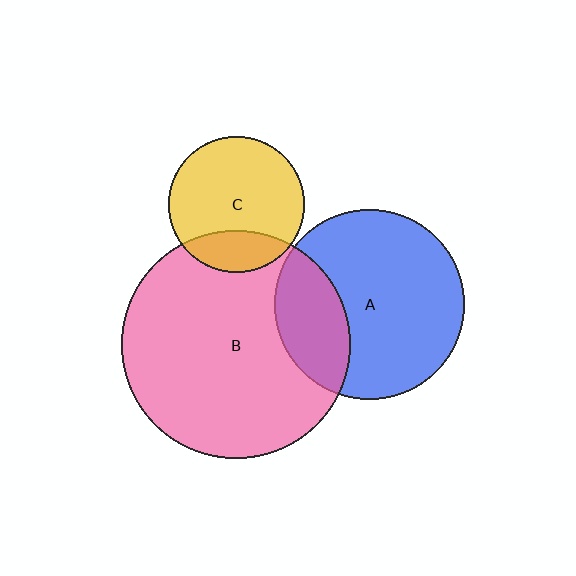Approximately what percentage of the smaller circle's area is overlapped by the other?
Approximately 25%.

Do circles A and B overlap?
Yes.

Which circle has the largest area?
Circle B (pink).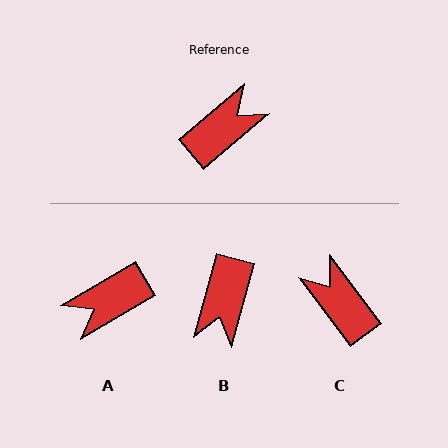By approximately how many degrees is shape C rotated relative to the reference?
Approximately 86 degrees counter-clockwise.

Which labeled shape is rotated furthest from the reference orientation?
A, about 170 degrees away.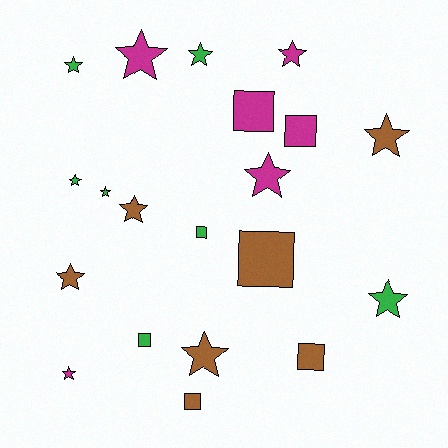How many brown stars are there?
There are 4 brown stars.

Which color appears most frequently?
Green, with 7 objects.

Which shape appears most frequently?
Star, with 13 objects.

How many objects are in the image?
There are 20 objects.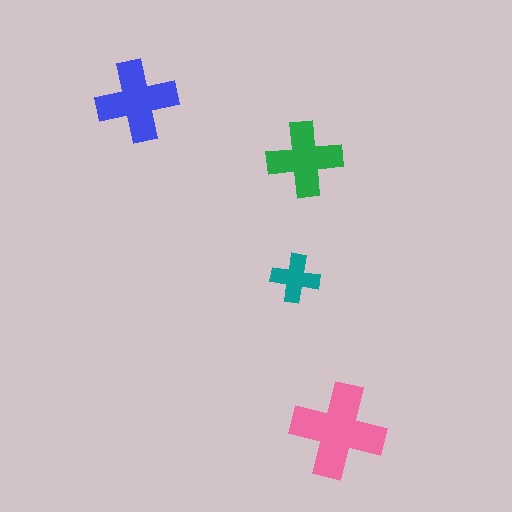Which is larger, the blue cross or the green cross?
The blue one.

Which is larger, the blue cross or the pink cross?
The pink one.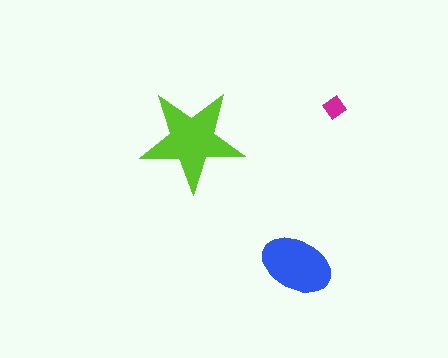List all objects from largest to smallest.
The lime star, the blue ellipse, the magenta diamond.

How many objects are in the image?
There are 3 objects in the image.